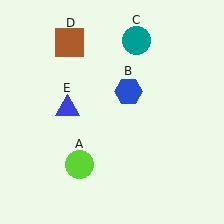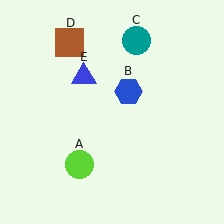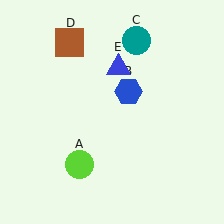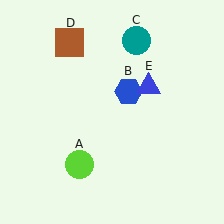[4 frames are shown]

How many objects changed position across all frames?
1 object changed position: blue triangle (object E).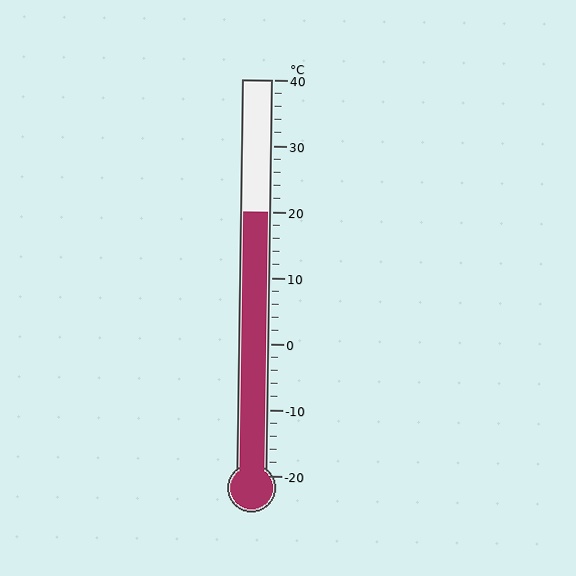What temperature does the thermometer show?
The thermometer shows approximately 20°C.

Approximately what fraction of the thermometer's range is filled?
The thermometer is filled to approximately 65% of its range.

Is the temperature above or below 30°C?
The temperature is below 30°C.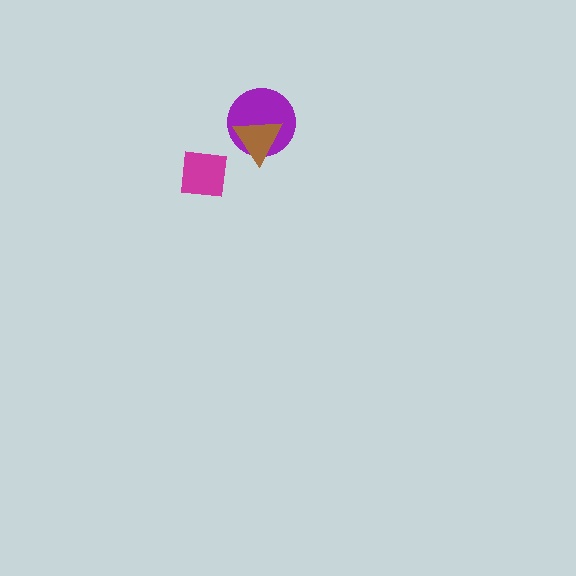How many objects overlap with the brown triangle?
1 object overlaps with the brown triangle.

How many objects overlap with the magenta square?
0 objects overlap with the magenta square.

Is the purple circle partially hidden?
Yes, it is partially covered by another shape.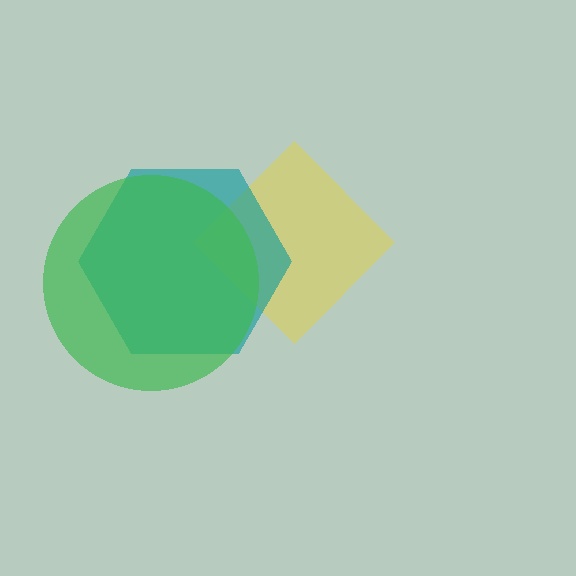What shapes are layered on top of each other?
The layered shapes are: a yellow diamond, a teal hexagon, a green circle.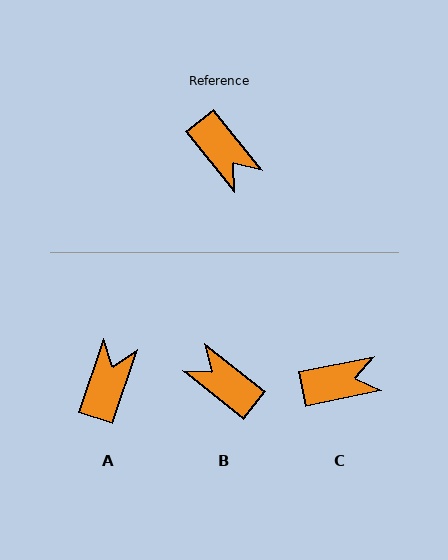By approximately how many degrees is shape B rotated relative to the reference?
Approximately 166 degrees clockwise.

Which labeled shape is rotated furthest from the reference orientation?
B, about 166 degrees away.